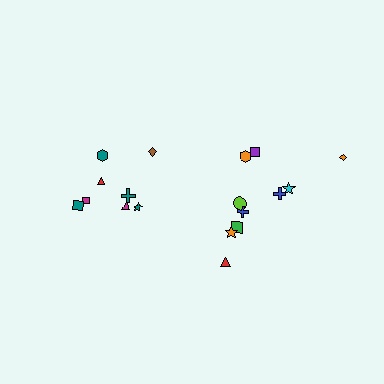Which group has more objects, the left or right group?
The right group.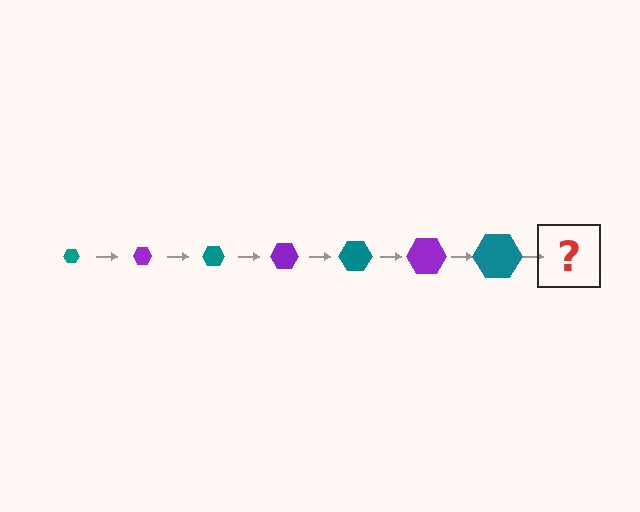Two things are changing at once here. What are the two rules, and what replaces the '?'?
The two rules are that the hexagon grows larger each step and the color cycles through teal and purple. The '?' should be a purple hexagon, larger than the previous one.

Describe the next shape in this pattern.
It should be a purple hexagon, larger than the previous one.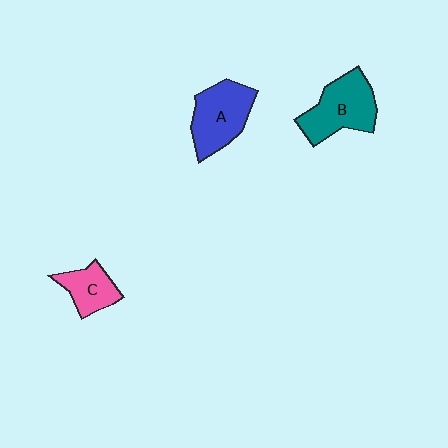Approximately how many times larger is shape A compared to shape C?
Approximately 1.6 times.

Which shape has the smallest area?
Shape C (pink).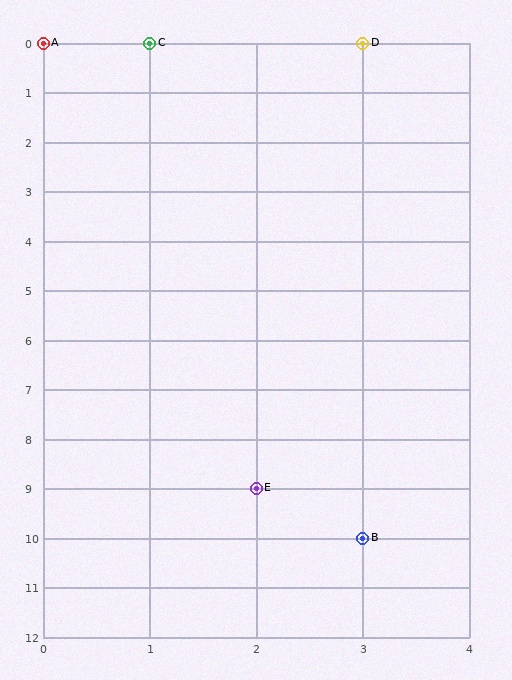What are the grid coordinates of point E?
Point E is at grid coordinates (2, 9).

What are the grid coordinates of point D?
Point D is at grid coordinates (3, 0).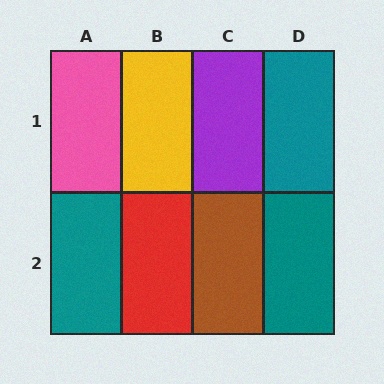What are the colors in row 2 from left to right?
Teal, red, brown, teal.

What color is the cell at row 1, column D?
Teal.